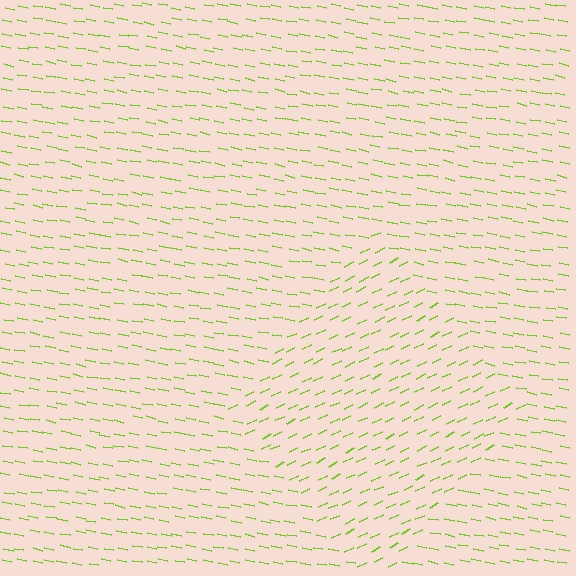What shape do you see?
I see a diamond.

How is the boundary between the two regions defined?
The boundary is defined purely by a change in line orientation (approximately 37 degrees difference). All lines are the same color and thickness.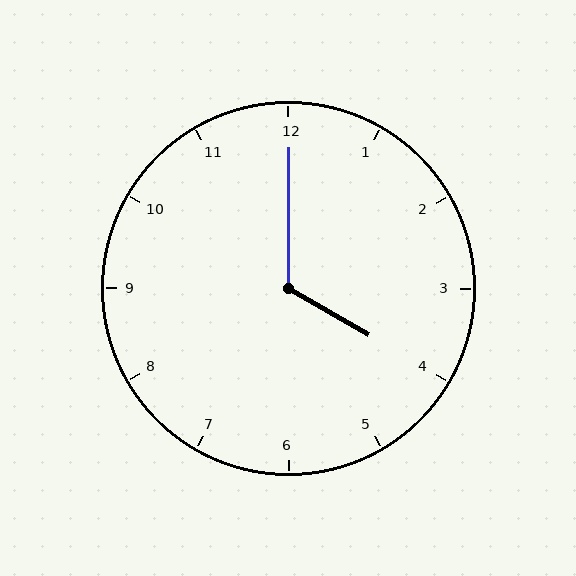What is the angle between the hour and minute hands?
Approximately 120 degrees.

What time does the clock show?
4:00.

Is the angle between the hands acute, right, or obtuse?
It is obtuse.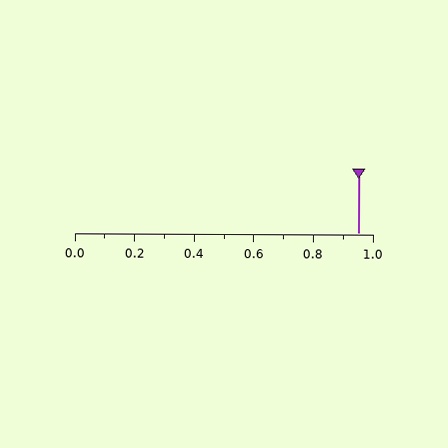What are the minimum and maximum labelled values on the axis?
The axis runs from 0.0 to 1.0.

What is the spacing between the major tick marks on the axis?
The major ticks are spaced 0.2 apart.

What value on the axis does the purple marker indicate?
The marker indicates approximately 0.95.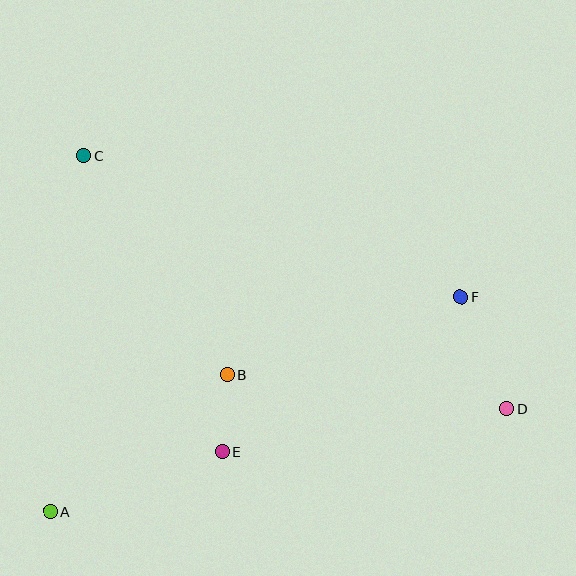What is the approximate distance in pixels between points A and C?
The distance between A and C is approximately 357 pixels.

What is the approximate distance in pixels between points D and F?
The distance between D and F is approximately 121 pixels.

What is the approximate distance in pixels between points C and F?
The distance between C and F is approximately 402 pixels.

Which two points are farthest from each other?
Points C and D are farthest from each other.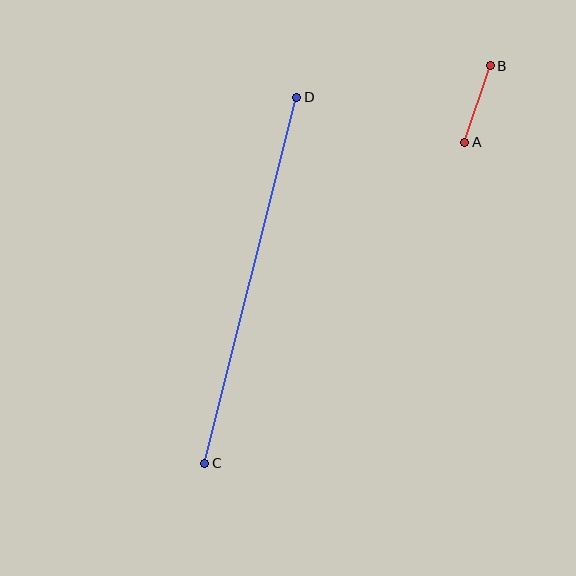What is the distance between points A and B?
The distance is approximately 81 pixels.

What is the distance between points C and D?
The distance is approximately 377 pixels.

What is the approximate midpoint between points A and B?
The midpoint is at approximately (477, 104) pixels.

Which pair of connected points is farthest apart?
Points C and D are farthest apart.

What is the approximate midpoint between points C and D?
The midpoint is at approximately (251, 280) pixels.